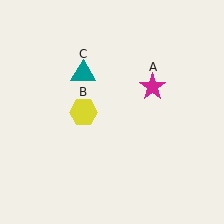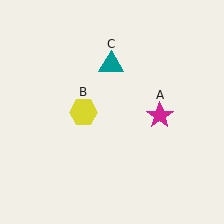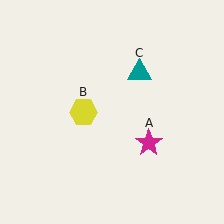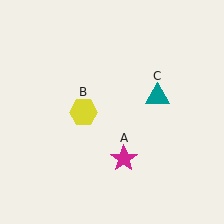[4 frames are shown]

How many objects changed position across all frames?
2 objects changed position: magenta star (object A), teal triangle (object C).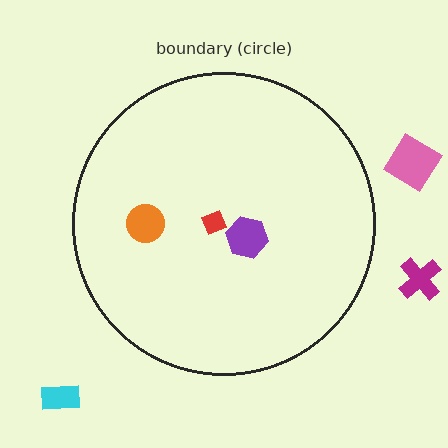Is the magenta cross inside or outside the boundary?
Outside.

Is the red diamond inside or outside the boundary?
Inside.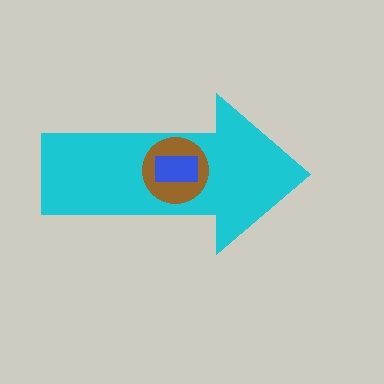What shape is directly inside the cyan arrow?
The brown circle.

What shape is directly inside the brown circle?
The blue rectangle.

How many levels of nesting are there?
3.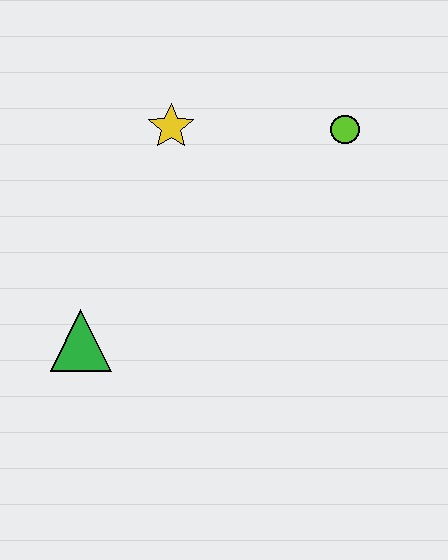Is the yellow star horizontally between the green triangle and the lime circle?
Yes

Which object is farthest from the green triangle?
The lime circle is farthest from the green triangle.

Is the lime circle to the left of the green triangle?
No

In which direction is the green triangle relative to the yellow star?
The green triangle is below the yellow star.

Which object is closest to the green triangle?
The yellow star is closest to the green triangle.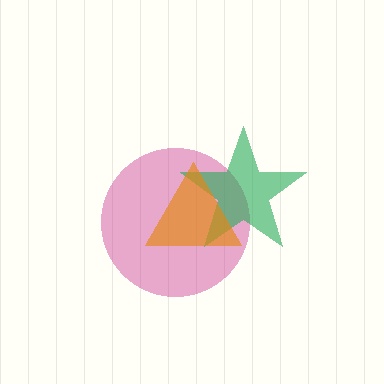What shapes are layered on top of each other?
The layered shapes are: a magenta circle, a green star, an orange triangle.